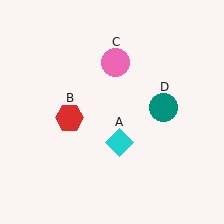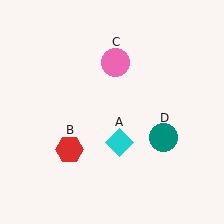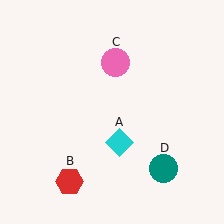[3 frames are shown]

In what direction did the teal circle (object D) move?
The teal circle (object D) moved down.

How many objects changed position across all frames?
2 objects changed position: red hexagon (object B), teal circle (object D).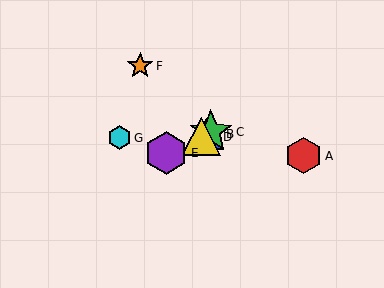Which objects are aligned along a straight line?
Objects B, C, D, E are aligned along a straight line.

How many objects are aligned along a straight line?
4 objects (B, C, D, E) are aligned along a straight line.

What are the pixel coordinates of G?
Object G is at (119, 138).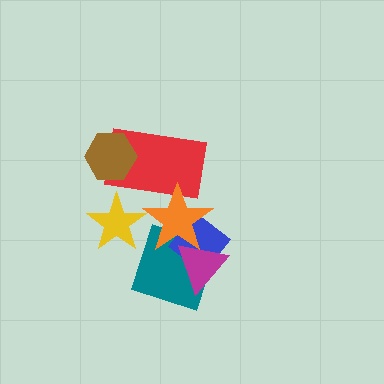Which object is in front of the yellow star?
The orange star is in front of the yellow star.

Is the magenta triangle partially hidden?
Yes, it is partially covered by another shape.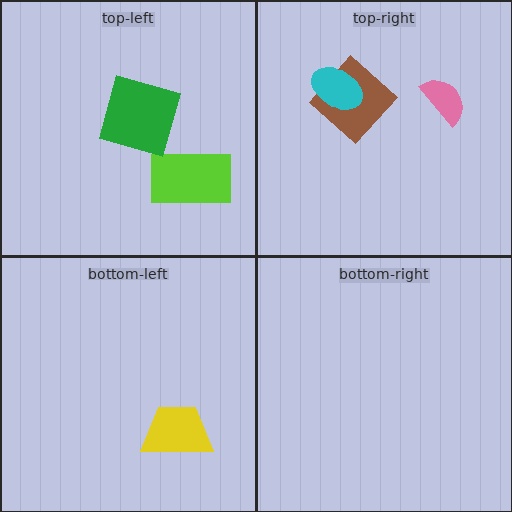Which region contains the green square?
The top-left region.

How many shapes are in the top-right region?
3.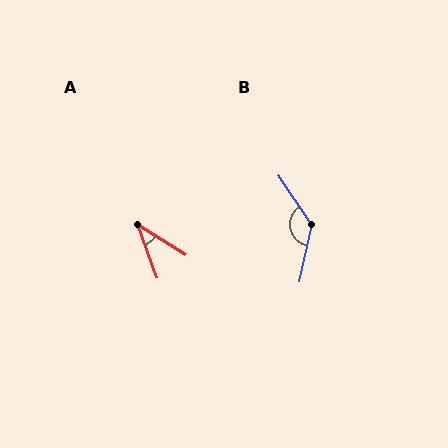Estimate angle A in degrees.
Approximately 37 degrees.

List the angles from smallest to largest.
A (37°), B (133°).